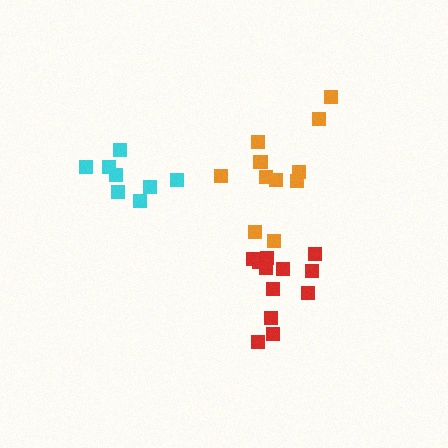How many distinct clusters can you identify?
There are 3 distinct clusters.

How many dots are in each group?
Group 1: 12 dots, Group 2: 11 dots, Group 3: 8 dots (31 total).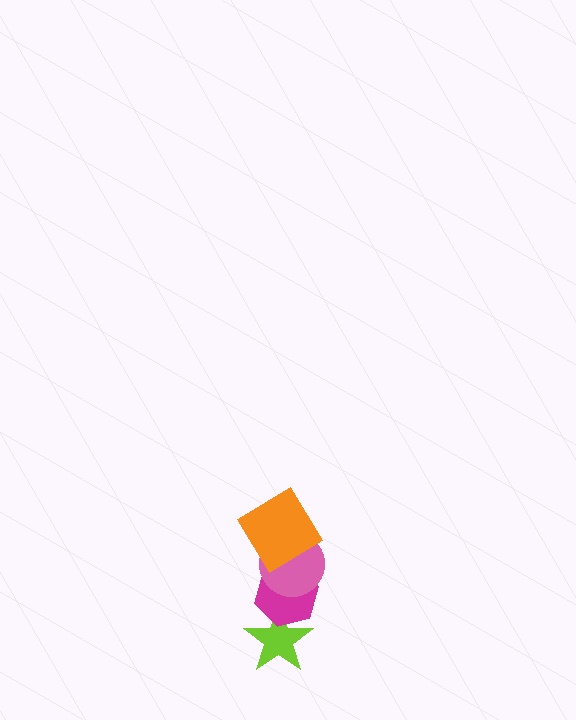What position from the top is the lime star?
The lime star is 4th from the top.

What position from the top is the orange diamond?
The orange diamond is 1st from the top.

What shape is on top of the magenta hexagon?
The pink circle is on top of the magenta hexagon.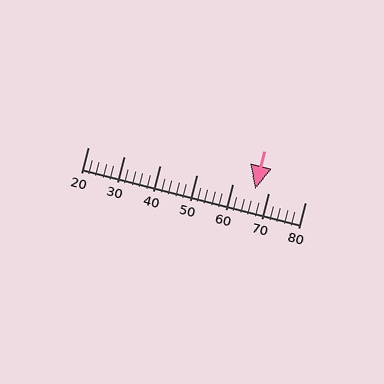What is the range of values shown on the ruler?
The ruler shows values from 20 to 80.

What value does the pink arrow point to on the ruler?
The pink arrow points to approximately 66.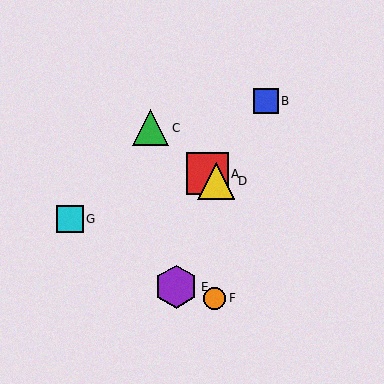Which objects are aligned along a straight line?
Objects A, C, D are aligned along a straight line.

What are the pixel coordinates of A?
Object A is at (207, 174).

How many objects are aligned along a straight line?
3 objects (A, C, D) are aligned along a straight line.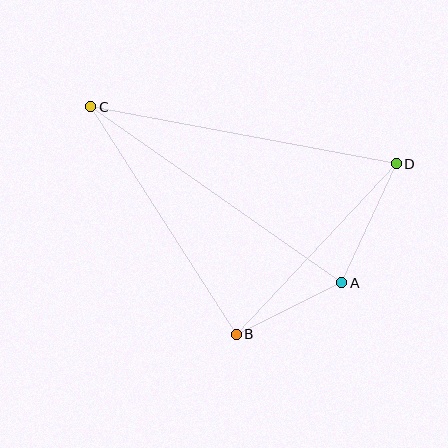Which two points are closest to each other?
Points A and B are closest to each other.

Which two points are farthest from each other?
Points C and D are farthest from each other.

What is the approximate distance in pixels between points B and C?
The distance between B and C is approximately 270 pixels.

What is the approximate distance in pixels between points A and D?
The distance between A and D is approximately 131 pixels.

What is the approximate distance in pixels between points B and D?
The distance between B and D is approximately 234 pixels.